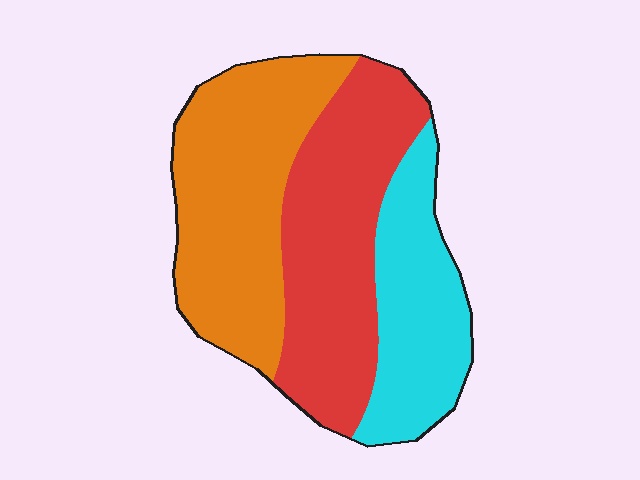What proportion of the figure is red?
Red takes up about three eighths (3/8) of the figure.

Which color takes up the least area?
Cyan, at roughly 25%.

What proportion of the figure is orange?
Orange covers 38% of the figure.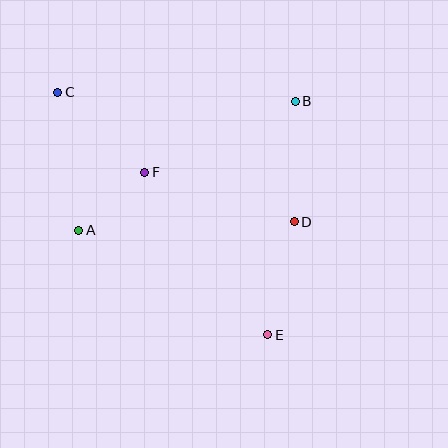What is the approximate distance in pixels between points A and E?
The distance between A and E is approximately 216 pixels.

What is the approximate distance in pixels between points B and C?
The distance between B and C is approximately 238 pixels.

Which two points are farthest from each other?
Points C and E are farthest from each other.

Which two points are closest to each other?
Points A and F are closest to each other.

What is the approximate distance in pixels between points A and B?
The distance between A and B is approximately 252 pixels.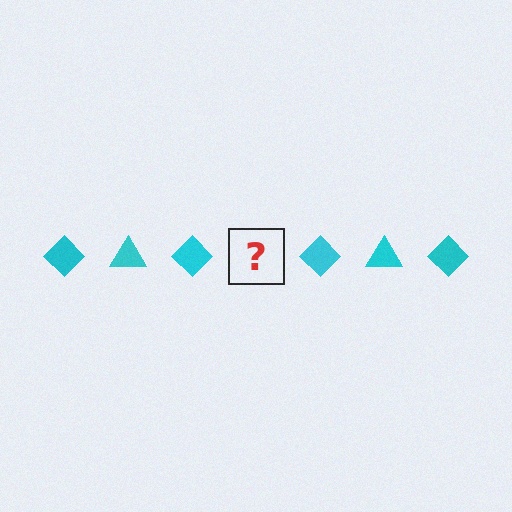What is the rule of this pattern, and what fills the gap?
The rule is that the pattern cycles through diamond, triangle shapes in cyan. The gap should be filled with a cyan triangle.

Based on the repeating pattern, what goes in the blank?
The blank should be a cyan triangle.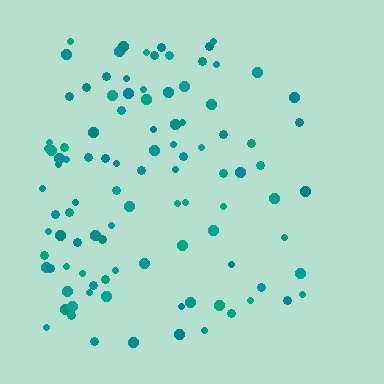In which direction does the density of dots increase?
From right to left, with the left side densest.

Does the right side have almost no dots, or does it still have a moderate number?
Still a moderate number, just noticeably fewer than the left.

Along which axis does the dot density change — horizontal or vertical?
Horizontal.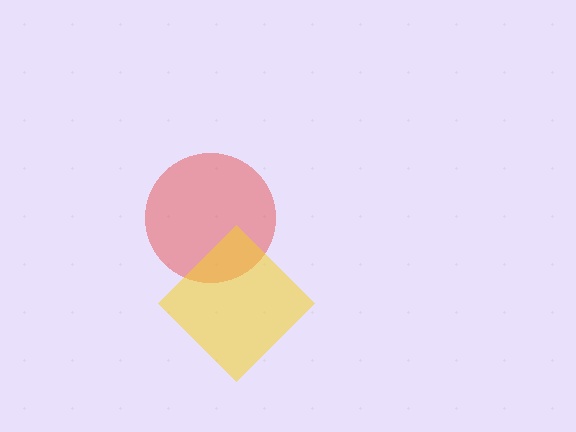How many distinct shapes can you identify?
There are 2 distinct shapes: a red circle, a yellow diamond.